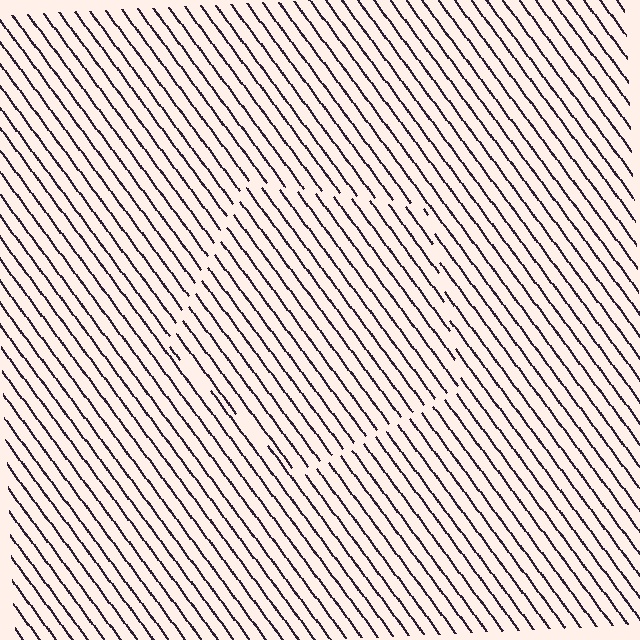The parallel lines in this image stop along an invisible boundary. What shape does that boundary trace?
An illusory pentagon. The interior of the shape contains the same grating, shifted by half a period — the contour is defined by the phase discontinuity where line-ends from the inner and outer gratings abut.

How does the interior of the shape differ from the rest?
The interior of the shape contains the same grating, shifted by half a period — the contour is defined by the phase discontinuity where line-ends from the inner and outer gratings abut.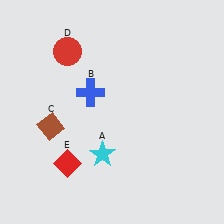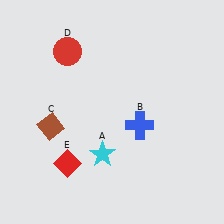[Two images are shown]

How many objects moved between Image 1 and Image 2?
1 object moved between the two images.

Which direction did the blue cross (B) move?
The blue cross (B) moved right.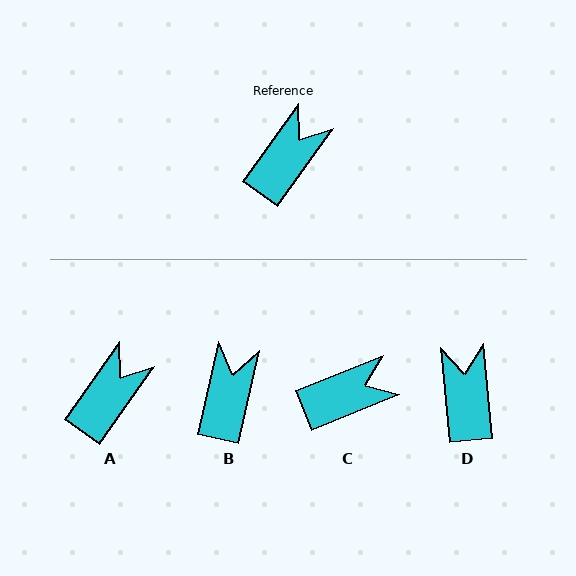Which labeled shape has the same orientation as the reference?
A.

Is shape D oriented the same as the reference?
No, it is off by about 41 degrees.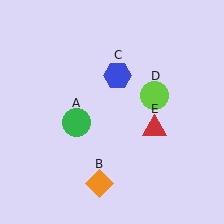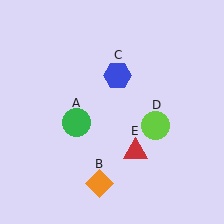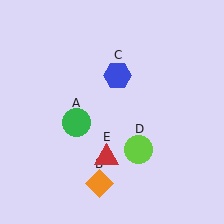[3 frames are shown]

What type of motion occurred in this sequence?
The lime circle (object D), red triangle (object E) rotated clockwise around the center of the scene.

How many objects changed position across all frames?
2 objects changed position: lime circle (object D), red triangle (object E).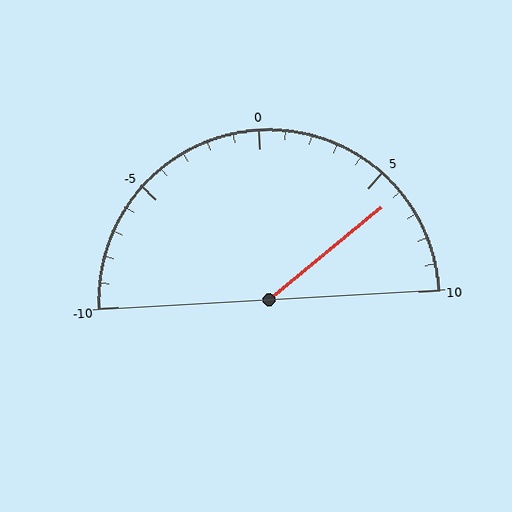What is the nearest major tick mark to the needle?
The nearest major tick mark is 5.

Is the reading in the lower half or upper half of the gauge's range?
The reading is in the upper half of the range (-10 to 10).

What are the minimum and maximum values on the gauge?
The gauge ranges from -10 to 10.